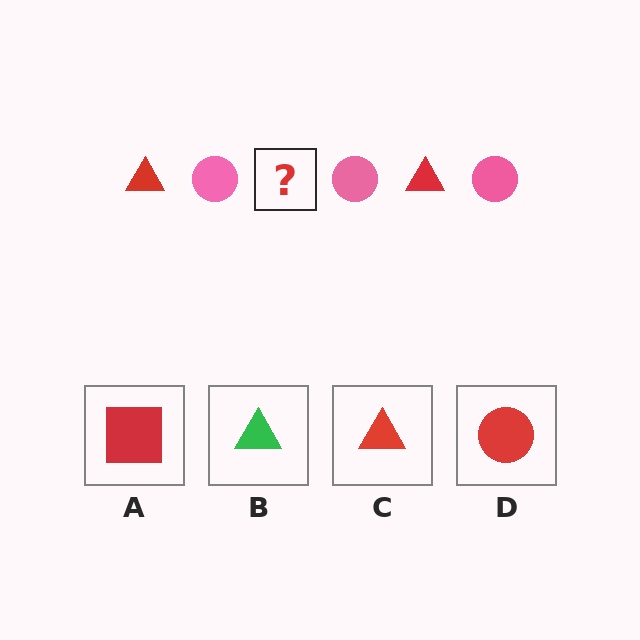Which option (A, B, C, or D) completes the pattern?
C.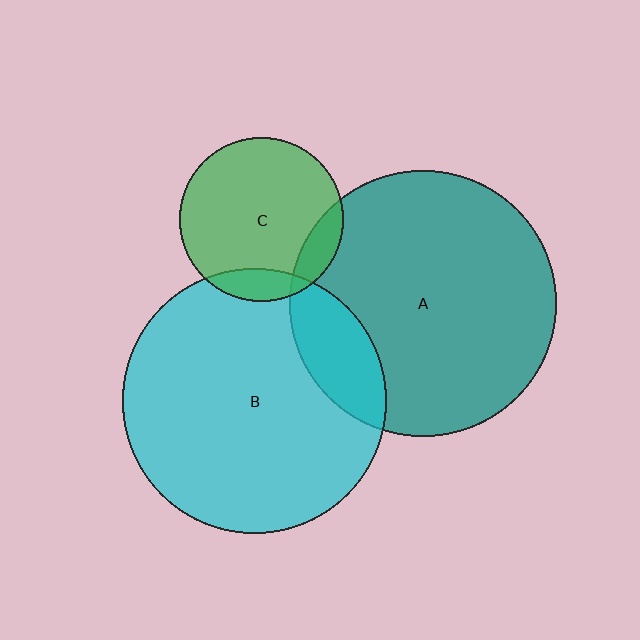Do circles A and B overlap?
Yes.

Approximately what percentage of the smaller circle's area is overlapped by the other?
Approximately 15%.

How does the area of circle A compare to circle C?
Approximately 2.6 times.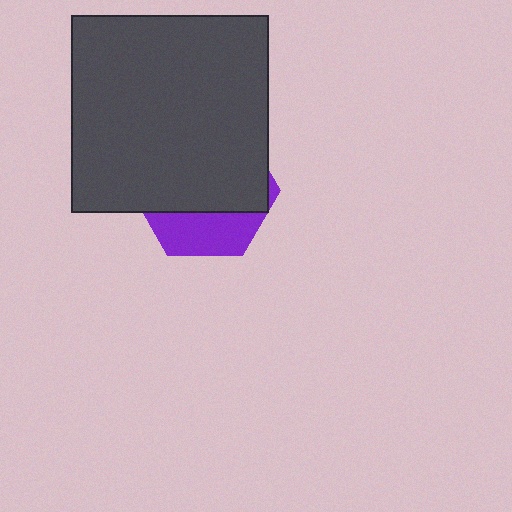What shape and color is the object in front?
The object in front is a dark gray square.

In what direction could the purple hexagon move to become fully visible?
The purple hexagon could move down. That would shift it out from behind the dark gray square entirely.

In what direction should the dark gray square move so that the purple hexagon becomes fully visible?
The dark gray square should move up. That is the shortest direction to clear the overlap and leave the purple hexagon fully visible.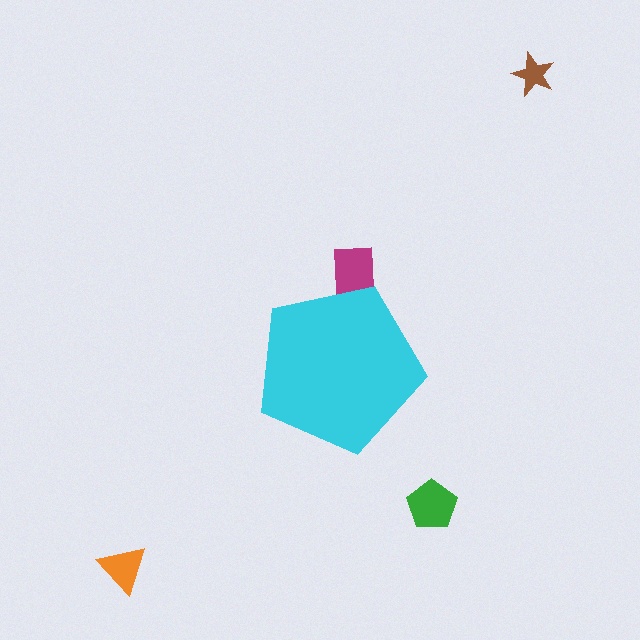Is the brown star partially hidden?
No, the brown star is fully visible.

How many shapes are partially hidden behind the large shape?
1 shape is partially hidden.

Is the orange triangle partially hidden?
No, the orange triangle is fully visible.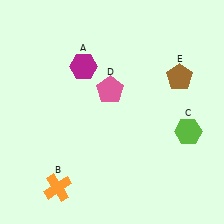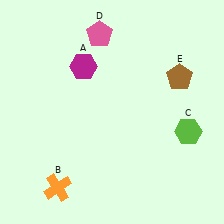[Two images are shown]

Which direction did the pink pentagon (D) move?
The pink pentagon (D) moved up.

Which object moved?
The pink pentagon (D) moved up.